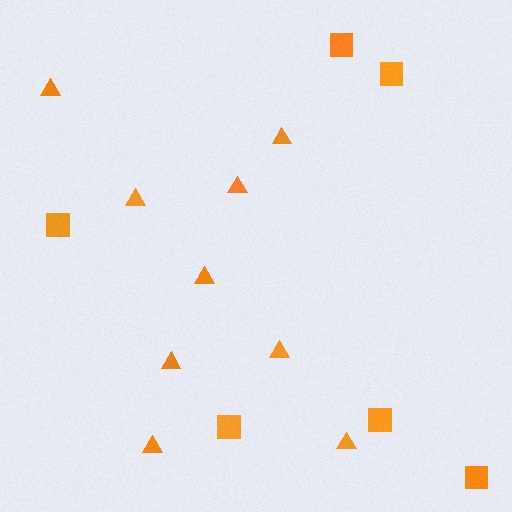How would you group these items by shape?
There are 2 groups: one group of triangles (9) and one group of squares (6).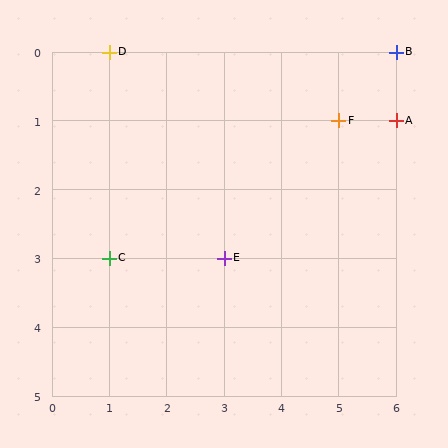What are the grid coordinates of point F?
Point F is at grid coordinates (5, 1).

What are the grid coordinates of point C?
Point C is at grid coordinates (1, 3).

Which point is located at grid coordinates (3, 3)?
Point E is at (3, 3).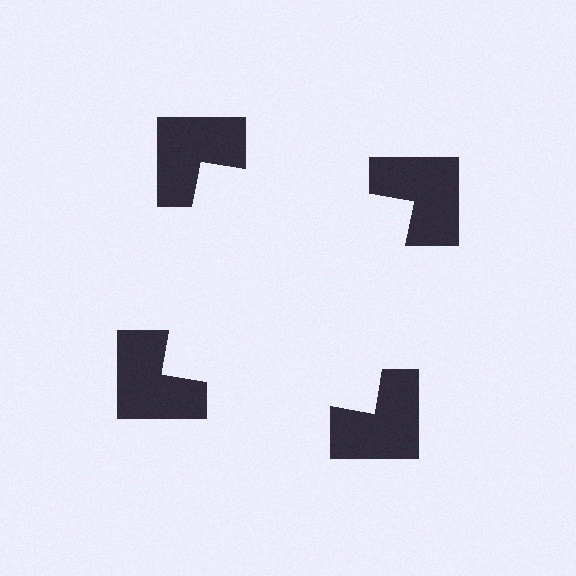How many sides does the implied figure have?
4 sides.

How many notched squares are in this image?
There are 4 — one at each vertex of the illusory square.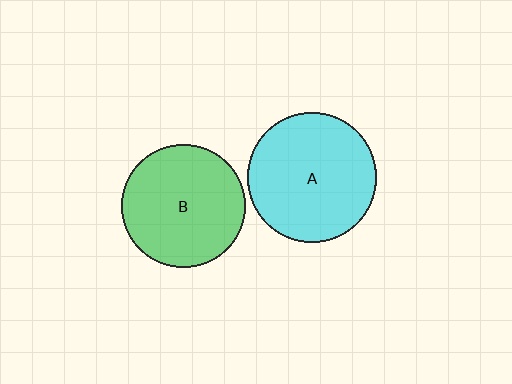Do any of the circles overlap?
No, none of the circles overlap.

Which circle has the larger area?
Circle A (cyan).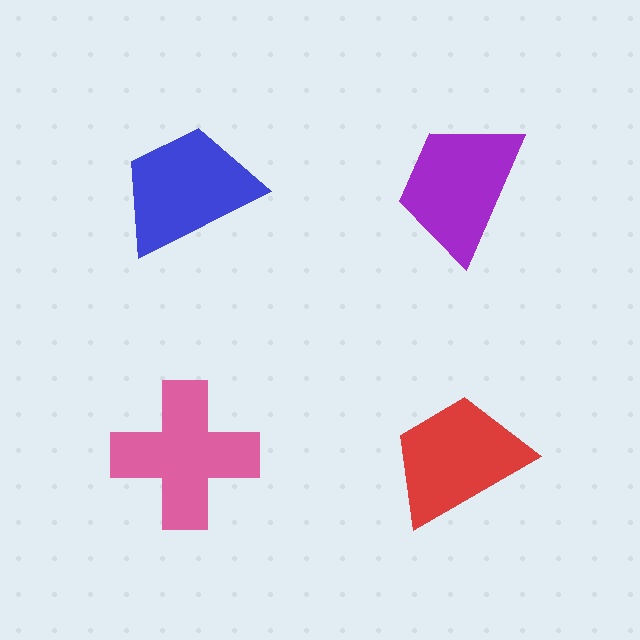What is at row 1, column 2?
A purple trapezoid.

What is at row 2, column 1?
A pink cross.